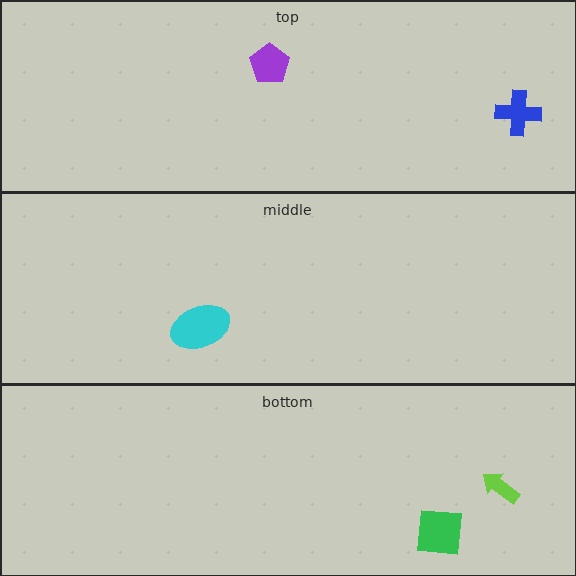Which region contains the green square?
The bottom region.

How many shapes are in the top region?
2.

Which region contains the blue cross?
The top region.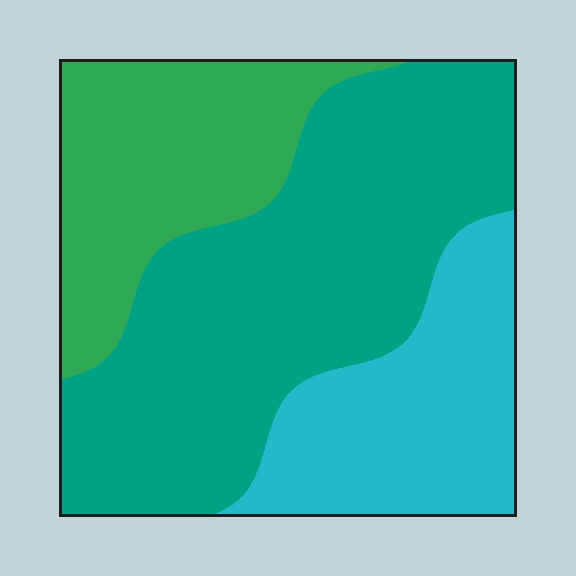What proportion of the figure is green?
Green covers about 25% of the figure.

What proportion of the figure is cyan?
Cyan covers 24% of the figure.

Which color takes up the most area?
Teal, at roughly 50%.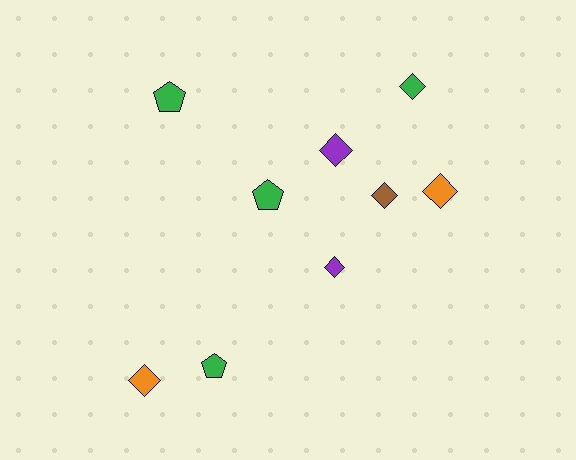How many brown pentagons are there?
There are no brown pentagons.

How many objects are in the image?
There are 9 objects.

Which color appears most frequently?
Green, with 4 objects.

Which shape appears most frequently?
Diamond, with 6 objects.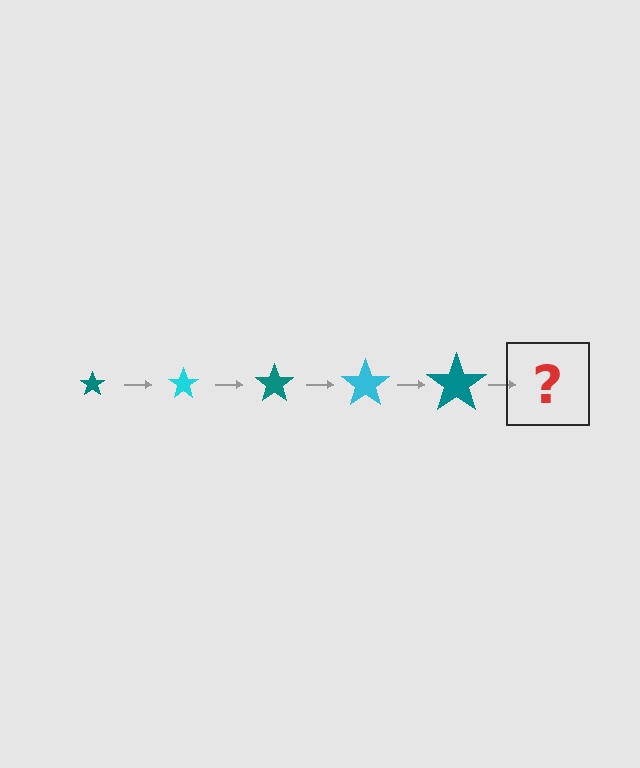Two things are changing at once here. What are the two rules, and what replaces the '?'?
The two rules are that the star grows larger each step and the color cycles through teal and cyan. The '?' should be a cyan star, larger than the previous one.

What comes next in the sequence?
The next element should be a cyan star, larger than the previous one.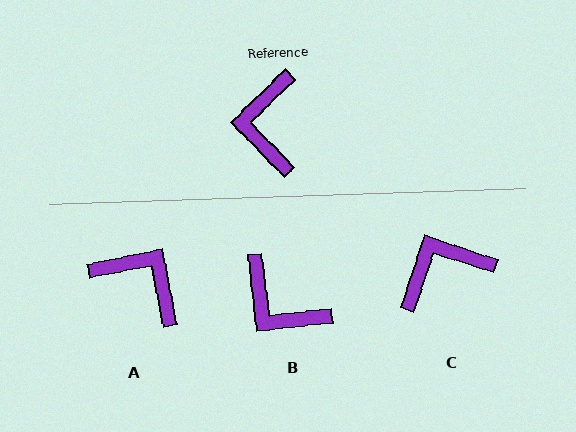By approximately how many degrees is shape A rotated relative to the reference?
Approximately 123 degrees clockwise.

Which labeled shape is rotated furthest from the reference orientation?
A, about 123 degrees away.